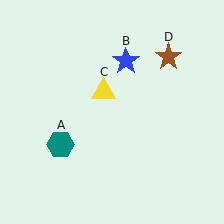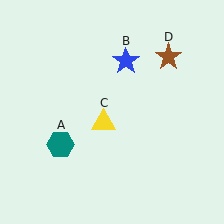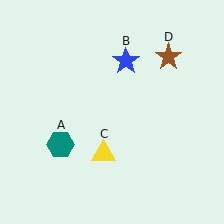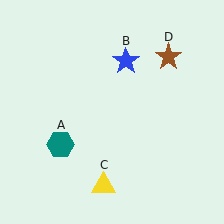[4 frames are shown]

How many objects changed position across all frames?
1 object changed position: yellow triangle (object C).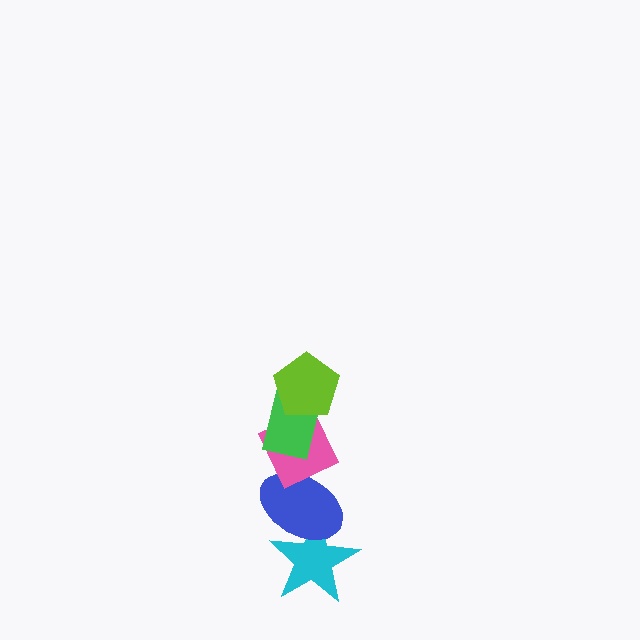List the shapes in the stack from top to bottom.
From top to bottom: the lime pentagon, the green rectangle, the pink diamond, the blue ellipse, the cyan star.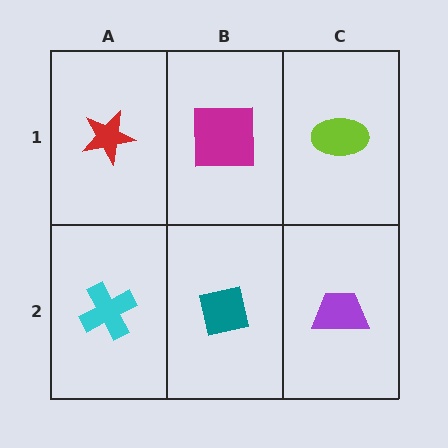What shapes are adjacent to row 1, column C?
A purple trapezoid (row 2, column C), a magenta square (row 1, column B).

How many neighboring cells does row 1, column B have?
3.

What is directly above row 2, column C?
A lime ellipse.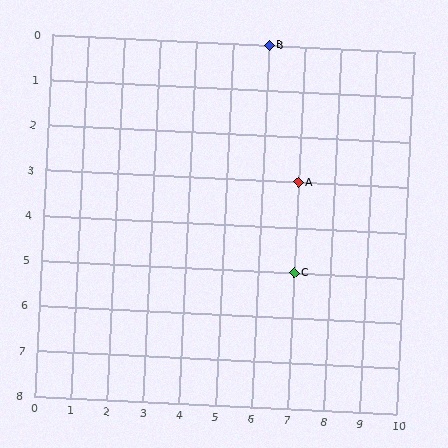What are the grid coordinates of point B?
Point B is at grid coordinates (6, 0).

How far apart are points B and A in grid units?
Points B and A are 1 column and 3 rows apart (about 3.2 grid units diagonally).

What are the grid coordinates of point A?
Point A is at grid coordinates (7, 3).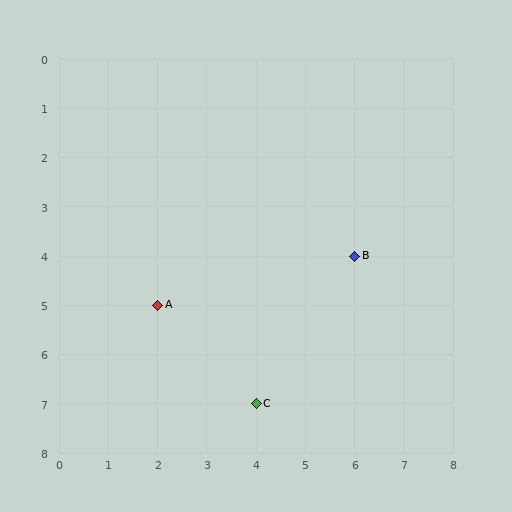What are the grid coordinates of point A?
Point A is at grid coordinates (2, 5).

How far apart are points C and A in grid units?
Points C and A are 2 columns and 2 rows apart (about 2.8 grid units diagonally).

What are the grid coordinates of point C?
Point C is at grid coordinates (4, 7).